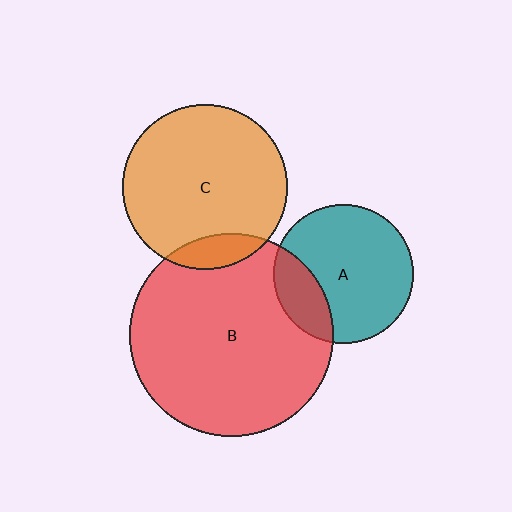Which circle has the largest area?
Circle B (red).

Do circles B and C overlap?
Yes.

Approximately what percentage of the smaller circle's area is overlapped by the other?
Approximately 10%.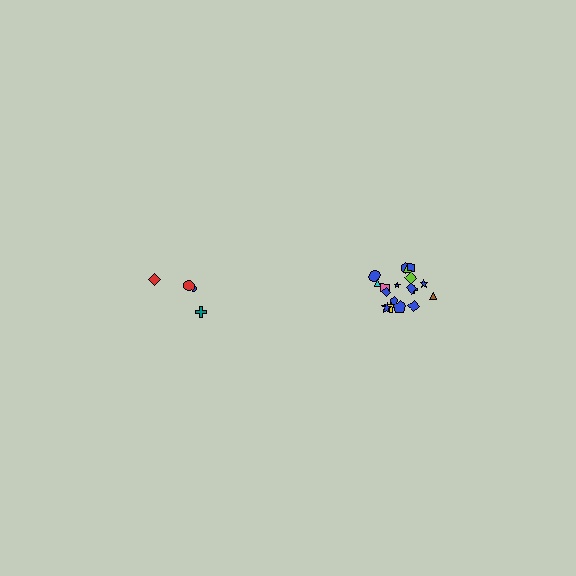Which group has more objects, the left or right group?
The right group.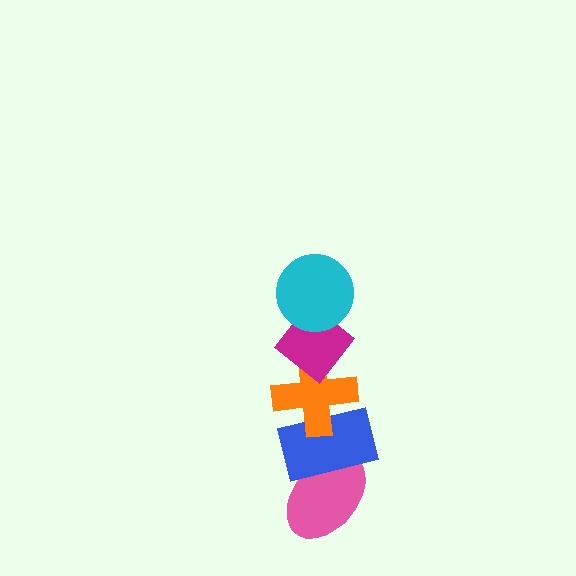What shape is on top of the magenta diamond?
The cyan circle is on top of the magenta diamond.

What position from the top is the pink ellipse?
The pink ellipse is 5th from the top.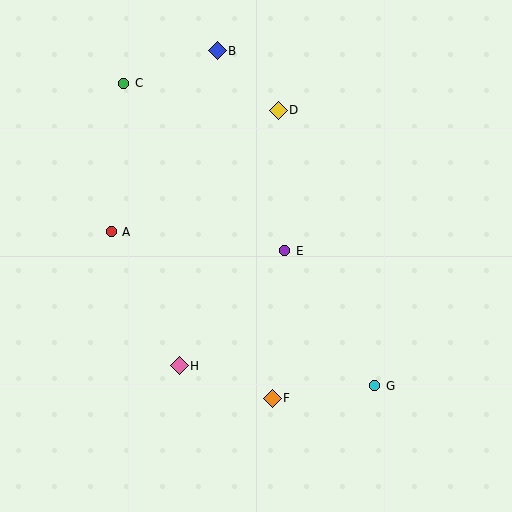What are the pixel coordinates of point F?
Point F is at (272, 398).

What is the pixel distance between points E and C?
The distance between E and C is 233 pixels.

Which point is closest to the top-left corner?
Point C is closest to the top-left corner.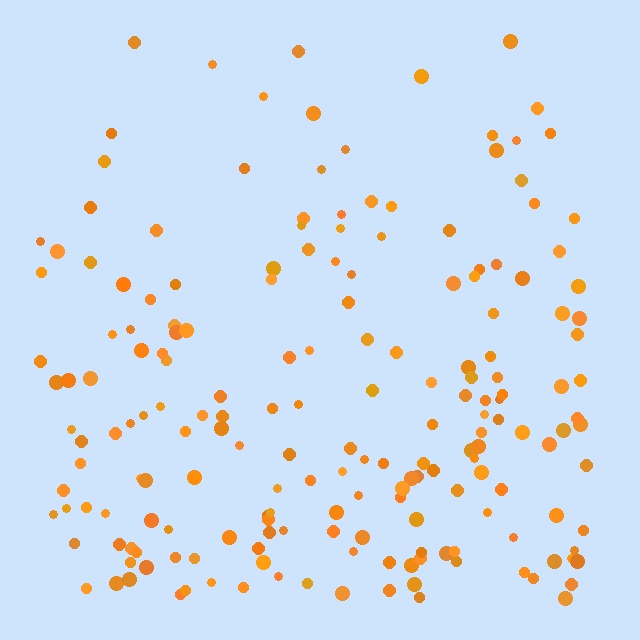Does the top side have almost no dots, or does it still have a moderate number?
Still a moderate number, just noticeably fewer than the bottom.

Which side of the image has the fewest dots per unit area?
The top.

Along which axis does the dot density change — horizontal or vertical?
Vertical.